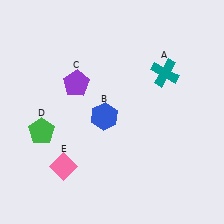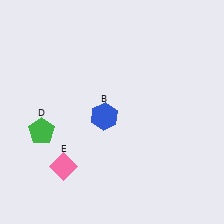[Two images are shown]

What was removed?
The purple pentagon (C), the teal cross (A) were removed in Image 2.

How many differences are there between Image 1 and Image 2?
There are 2 differences between the two images.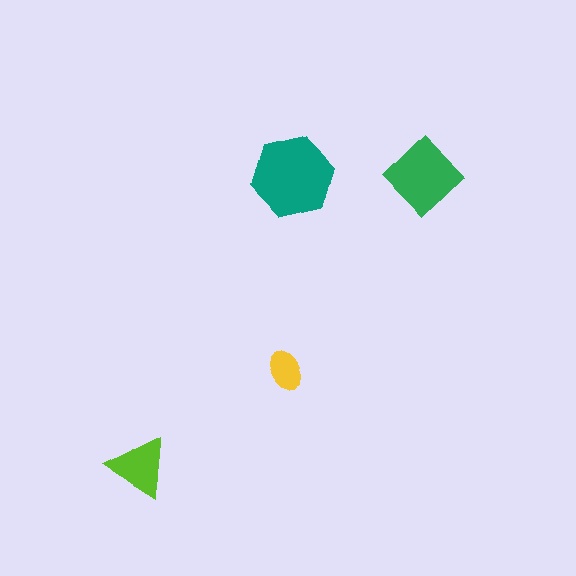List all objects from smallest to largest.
The yellow ellipse, the lime triangle, the green diamond, the teal hexagon.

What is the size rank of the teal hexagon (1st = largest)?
1st.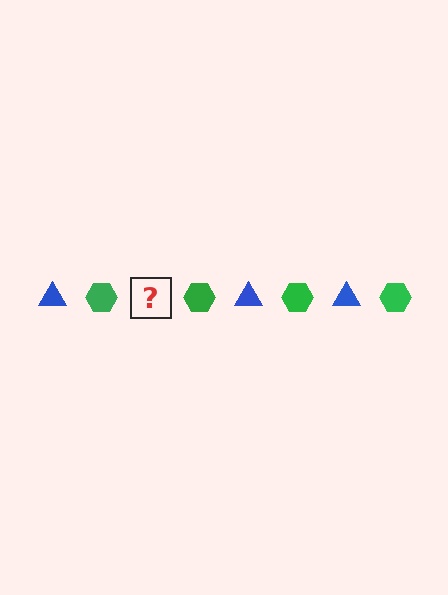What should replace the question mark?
The question mark should be replaced with a blue triangle.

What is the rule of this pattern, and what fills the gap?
The rule is that the pattern alternates between blue triangle and green hexagon. The gap should be filled with a blue triangle.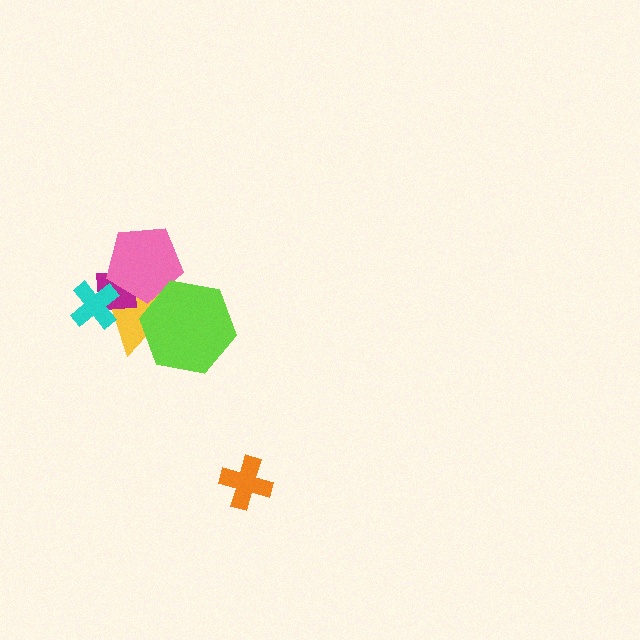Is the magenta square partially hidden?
Yes, it is partially covered by another shape.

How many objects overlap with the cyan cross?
2 objects overlap with the cyan cross.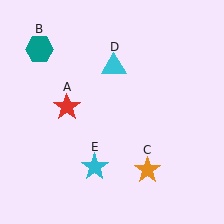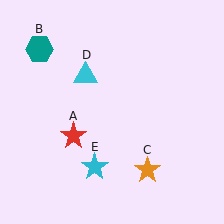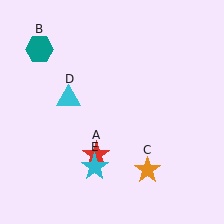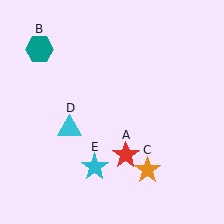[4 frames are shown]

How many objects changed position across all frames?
2 objects changed position: red star (object A), cyan triangle (object D).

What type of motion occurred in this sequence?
The red star (object A), cyan triangle (object D) rotated counterclockwise around the center of the scene.